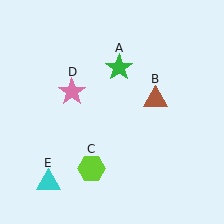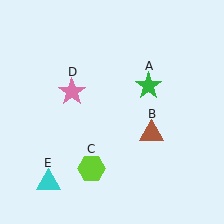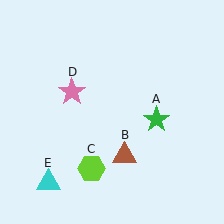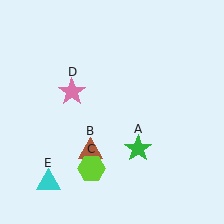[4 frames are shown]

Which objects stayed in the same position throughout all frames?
Lime hexagon (object C) and pink star (object D) and cyan triangle (object E) remained stationary.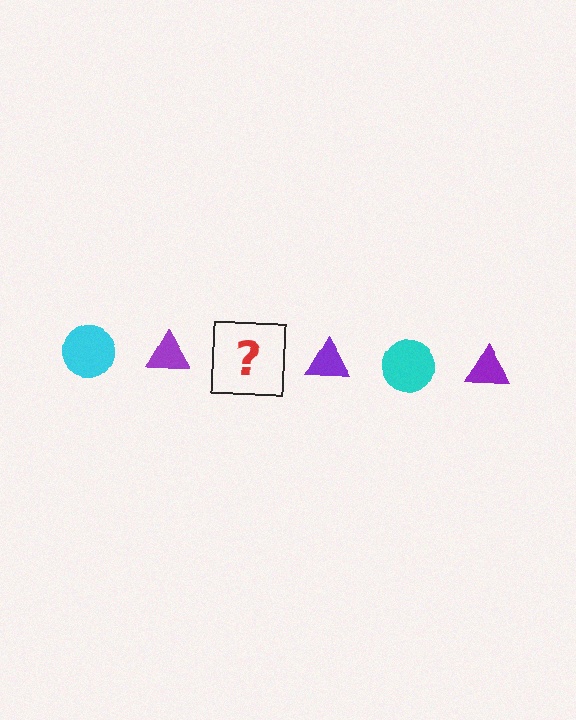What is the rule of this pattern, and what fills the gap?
The rule is that the pattern alternates between cyan circle and purple triangle. The gap should be filled with a cyan circle.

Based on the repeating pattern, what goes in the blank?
The blank should be a cyan circle.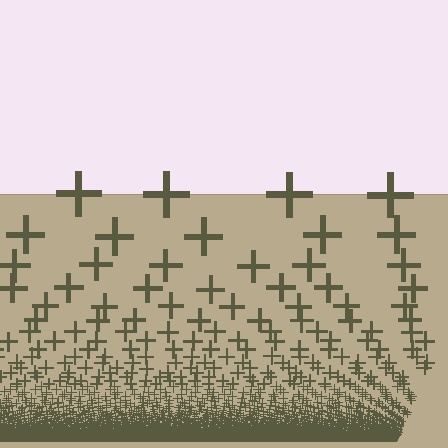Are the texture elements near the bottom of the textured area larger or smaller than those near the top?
Smaller. The gradient is inverted — elements near the bottom are smaller and denser.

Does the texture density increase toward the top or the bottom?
Density increases toward the bottom.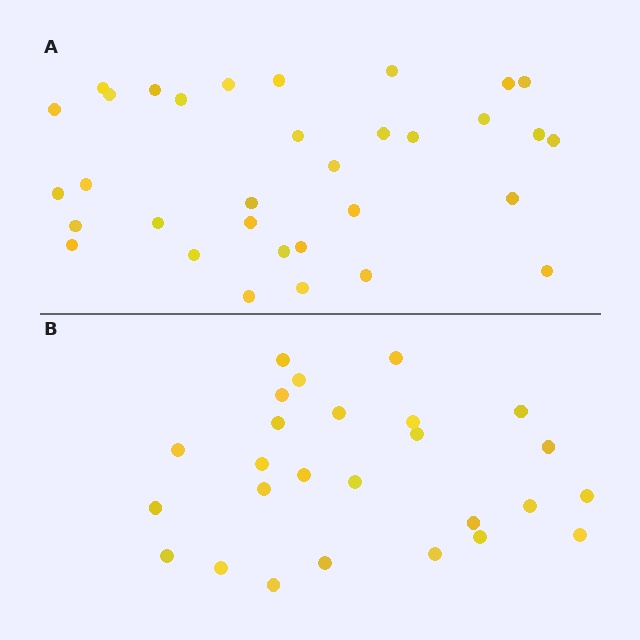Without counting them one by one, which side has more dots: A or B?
Region A (the top region) has more dots.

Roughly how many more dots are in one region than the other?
Region A has roughly 8 or so more dots than region B.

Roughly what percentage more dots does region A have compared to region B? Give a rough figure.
About 25% more.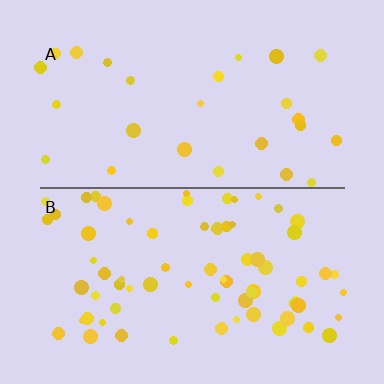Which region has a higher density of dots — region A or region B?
B (the bottom).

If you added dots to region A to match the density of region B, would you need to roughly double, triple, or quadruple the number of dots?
Approximately triple.